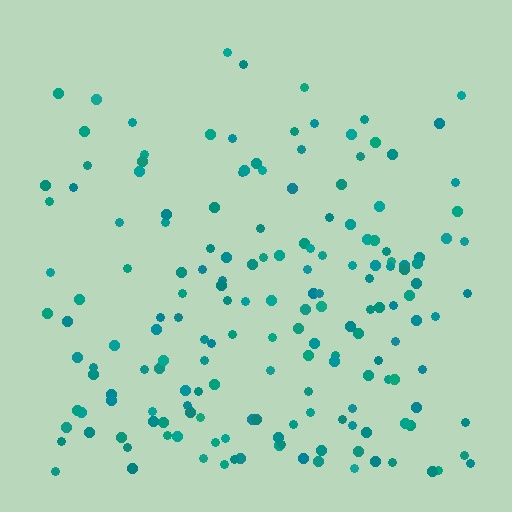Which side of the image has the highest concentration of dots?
The bottom.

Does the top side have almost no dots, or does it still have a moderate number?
Still a moderate number, just noticeably fewer than the bottom.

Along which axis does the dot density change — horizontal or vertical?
Vertical.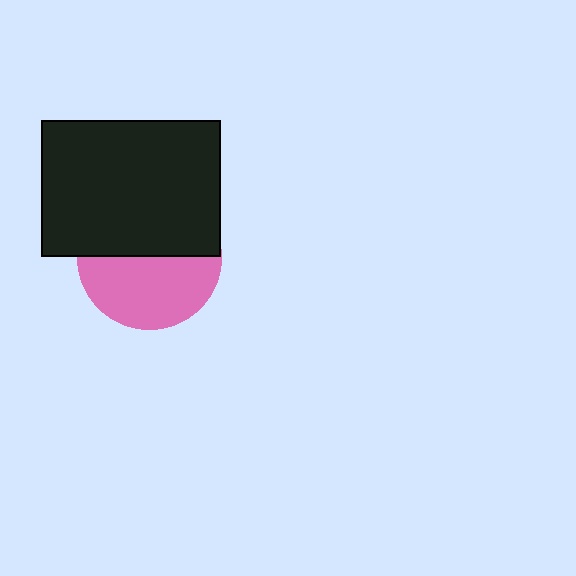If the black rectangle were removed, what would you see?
You would see the complete pink circle.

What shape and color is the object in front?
The object in front is a black rectangle.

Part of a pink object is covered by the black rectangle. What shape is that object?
It is a circle.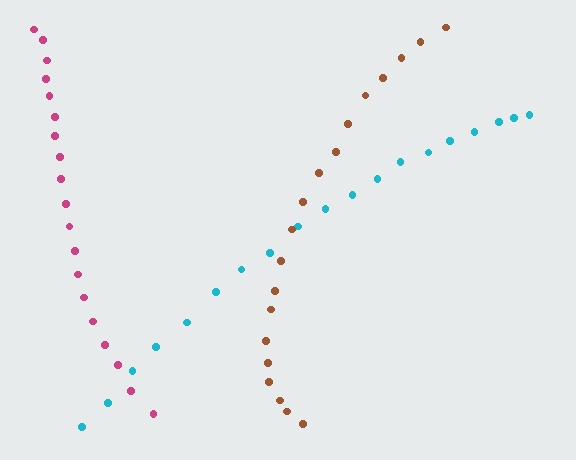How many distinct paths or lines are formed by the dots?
There are 3 distinct paths.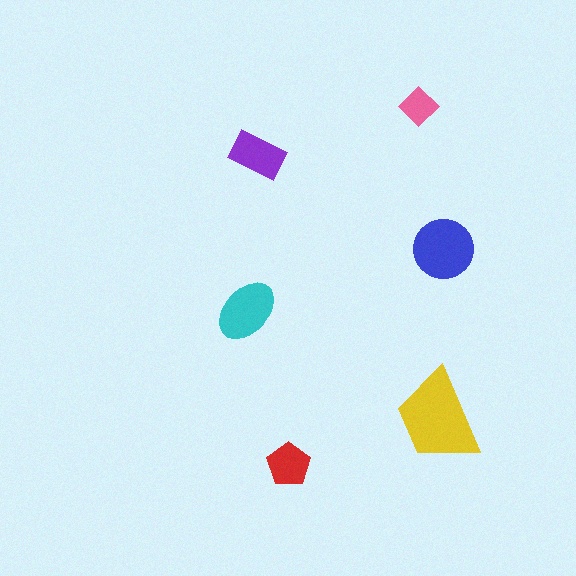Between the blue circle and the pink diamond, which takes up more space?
The blue circle.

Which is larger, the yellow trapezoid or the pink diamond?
The yellow trapezoid.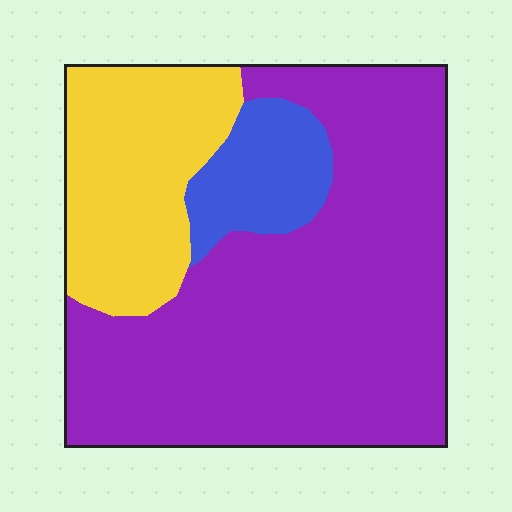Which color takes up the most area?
Purple, at roughly 65%.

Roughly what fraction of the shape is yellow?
Yellow covers about 25% of the shape.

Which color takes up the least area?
Blue, at roughly 10%.